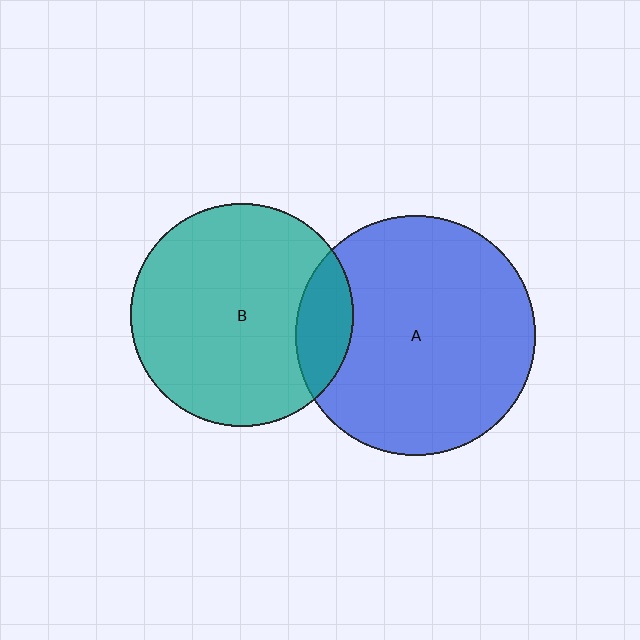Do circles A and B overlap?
Yes.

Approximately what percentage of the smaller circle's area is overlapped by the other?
Approximately 15%.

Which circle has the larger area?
Circle A (blue).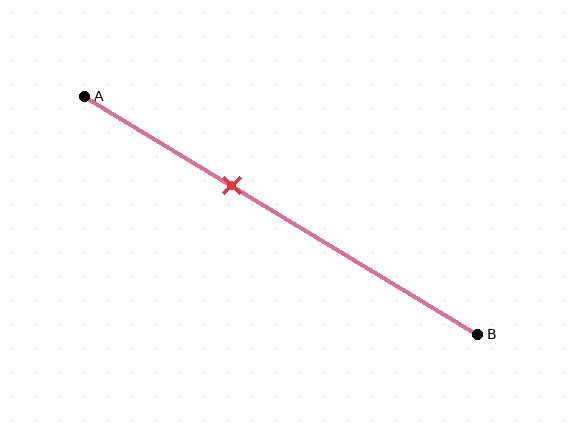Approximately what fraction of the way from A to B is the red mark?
The red mark is approximately 35% of the way from A to B.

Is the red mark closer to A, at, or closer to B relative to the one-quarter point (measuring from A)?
The red mark is closer to point B than the one-quarter point of segment AB.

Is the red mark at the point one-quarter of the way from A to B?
No, the mark is at about 35% from A, not at the 25% one-quarter point.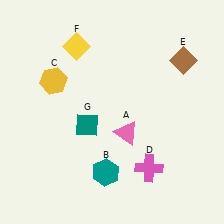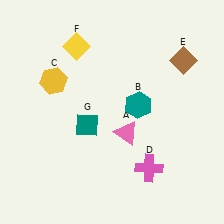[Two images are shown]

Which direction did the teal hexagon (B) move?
The teal hexagon (B) moved up.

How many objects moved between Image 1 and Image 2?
1 object moved between the two images.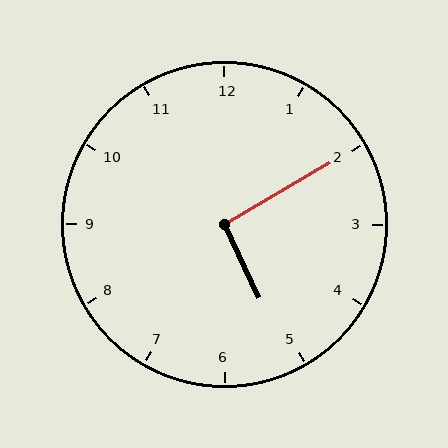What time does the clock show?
5:10.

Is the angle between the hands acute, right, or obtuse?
It is right.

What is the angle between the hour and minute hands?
Approximately 95 degrees.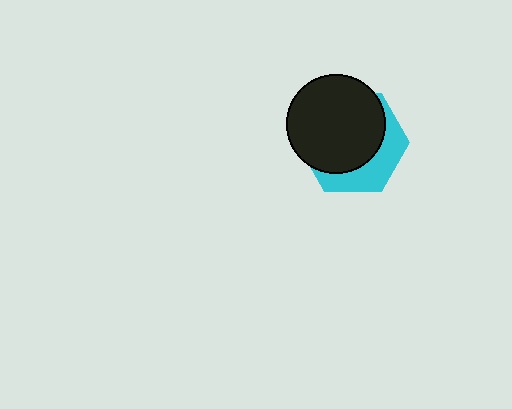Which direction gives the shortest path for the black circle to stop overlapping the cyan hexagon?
Moving toward the upper-left gives the shortest separation.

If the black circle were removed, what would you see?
You would see the complete cyan hexagon.